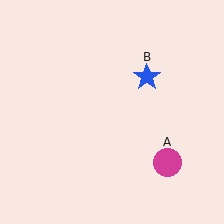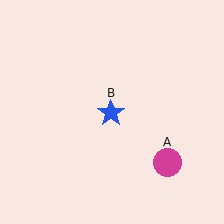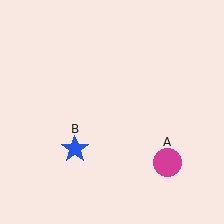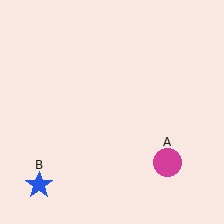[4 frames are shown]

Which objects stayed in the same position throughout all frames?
Magenta circle (object A) remained stationary.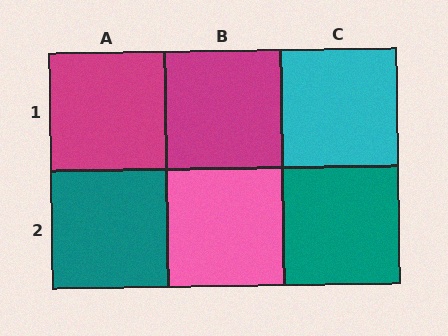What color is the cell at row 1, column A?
Magenta.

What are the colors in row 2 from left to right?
Teal, pink, teal.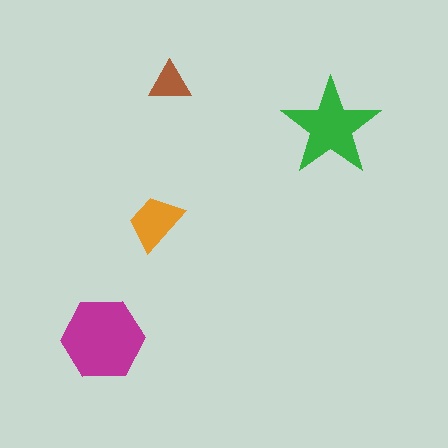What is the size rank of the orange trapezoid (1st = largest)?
3rd.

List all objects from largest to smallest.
The magenta hexagon, the green star, the orange trapezoid, the brown triangle.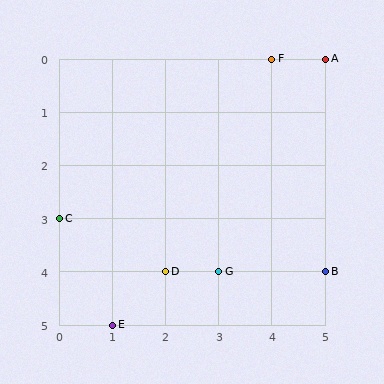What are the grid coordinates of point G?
Point G is at grid coordinates (3, 4).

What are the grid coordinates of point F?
Point F is at grid coordinates (4, 0).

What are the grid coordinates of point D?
Point D is at grid coordinates (2, 4).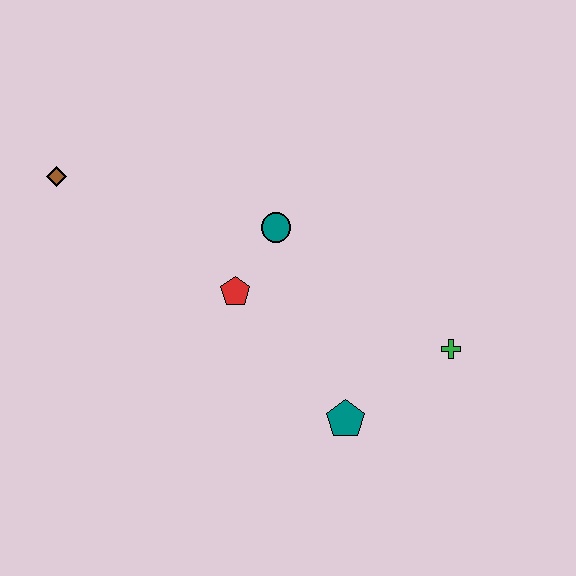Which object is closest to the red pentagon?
The teal circle is closest to the red pentagon.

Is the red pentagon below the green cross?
No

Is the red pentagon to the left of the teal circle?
Yes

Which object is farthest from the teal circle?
The brown diamond is farthest from the teal circle.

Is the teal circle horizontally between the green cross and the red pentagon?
Yes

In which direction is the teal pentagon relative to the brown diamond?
The teal pentagon is to the right of the brown diamond.